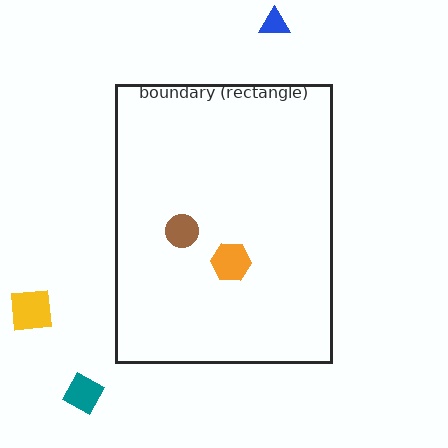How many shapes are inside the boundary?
2 inside, 3 outside.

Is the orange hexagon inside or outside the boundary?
Inside.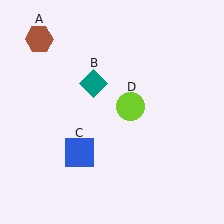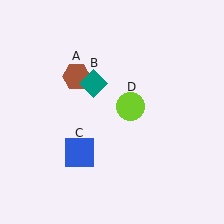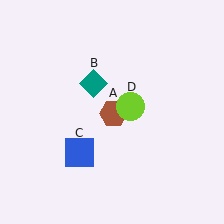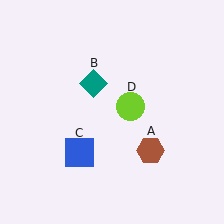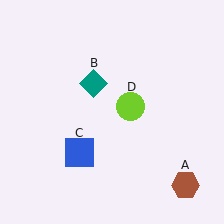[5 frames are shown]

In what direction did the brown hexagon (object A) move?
The brown hexagon (object A) moved down and to the right.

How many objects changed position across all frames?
1 object changed position: brown hexagon (object A).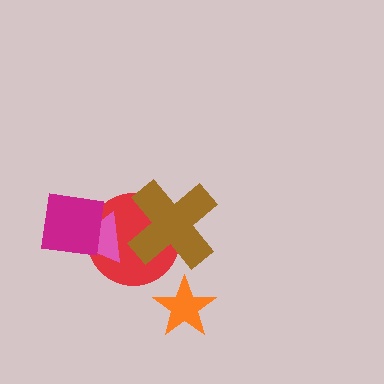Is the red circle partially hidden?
Yes, it is partially covered by another shape.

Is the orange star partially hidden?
No, no other shape covers it.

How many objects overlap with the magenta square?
2 objects overlap with the magenta square.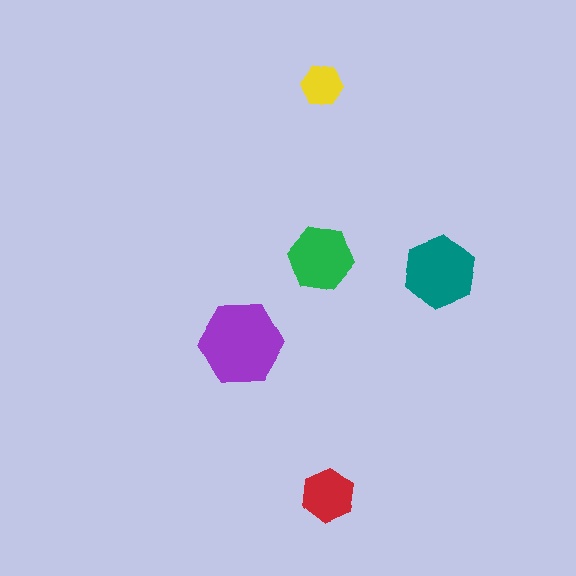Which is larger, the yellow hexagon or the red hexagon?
The red one.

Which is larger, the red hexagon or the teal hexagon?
The teal one.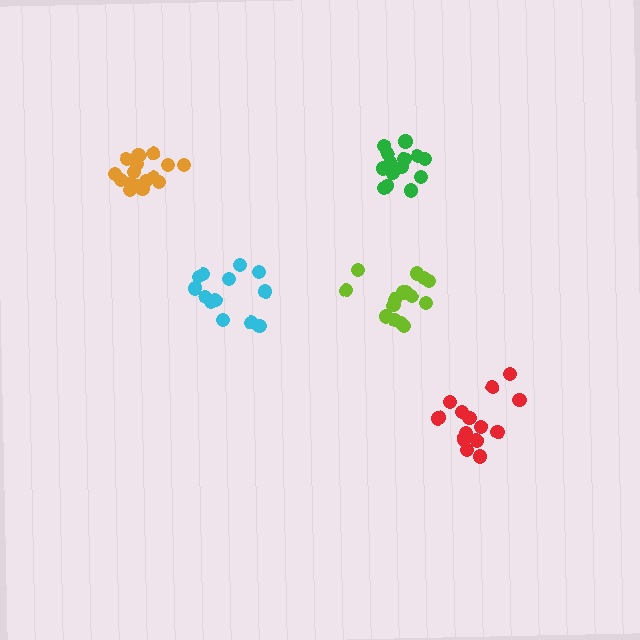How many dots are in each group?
Group 1: 16 dots, Group 2: 13 dots, Group 3: 15 dots, Group 4: 14 dots, Group 5: 16 dots (74 total).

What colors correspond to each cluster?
The clusters are colored: lime, cyan, red, green, orange.